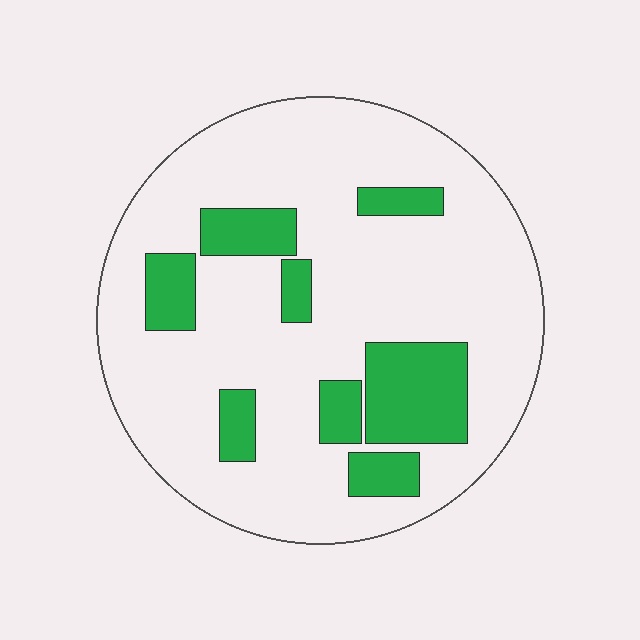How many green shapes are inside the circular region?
8.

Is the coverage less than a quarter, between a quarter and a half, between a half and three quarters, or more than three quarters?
Less than a quarter.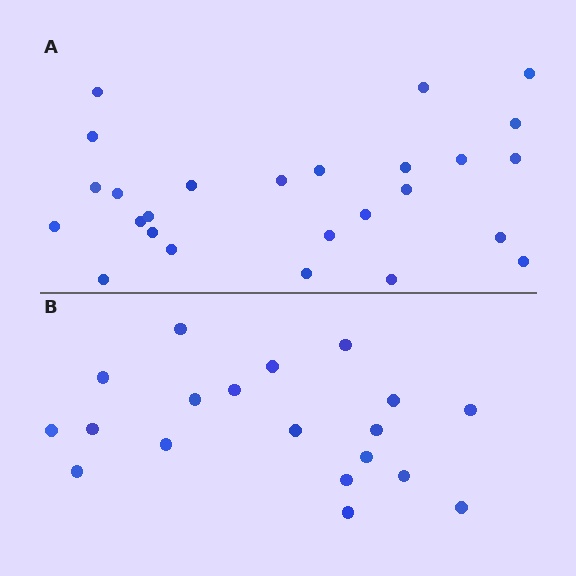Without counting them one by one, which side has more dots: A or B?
Region A (the top region) has more dots.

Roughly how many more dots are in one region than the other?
Region A has roughly 8 or so more dots than region B.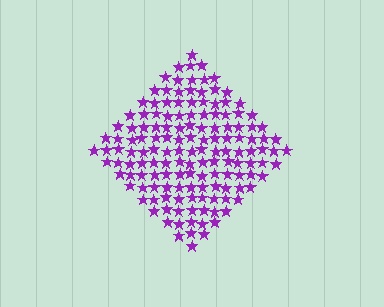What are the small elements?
The small elements are stars.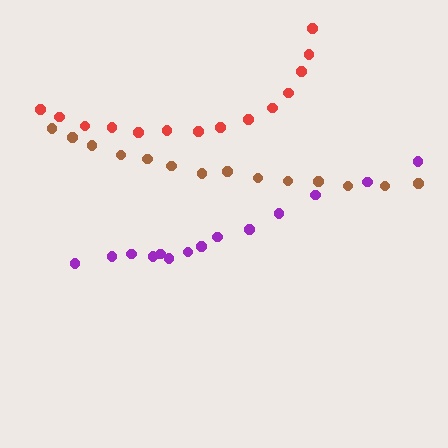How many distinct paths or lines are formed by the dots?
There are 3 distinct paths.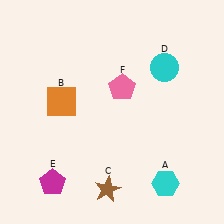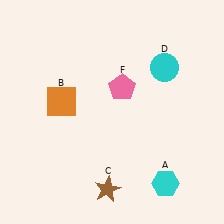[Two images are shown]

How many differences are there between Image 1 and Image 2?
There is 1 difference between the two images.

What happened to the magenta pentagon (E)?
The magenta pentagon (E) was removed in Image 2. It was in the bottom-left area of Image 1.